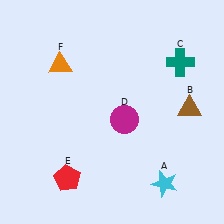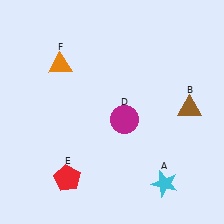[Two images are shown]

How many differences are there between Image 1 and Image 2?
There is 1 difference between the two images.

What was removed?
The teal cross (C) was removed in Image 2.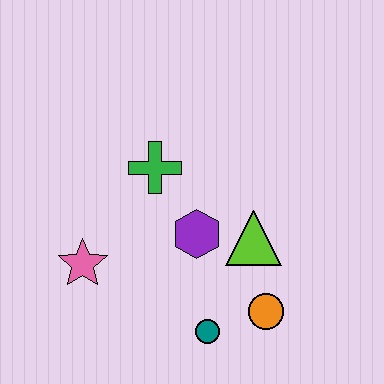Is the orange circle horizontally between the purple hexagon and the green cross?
No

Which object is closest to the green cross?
The purple hexagon is closest to the green cross.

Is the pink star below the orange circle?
No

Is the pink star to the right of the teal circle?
No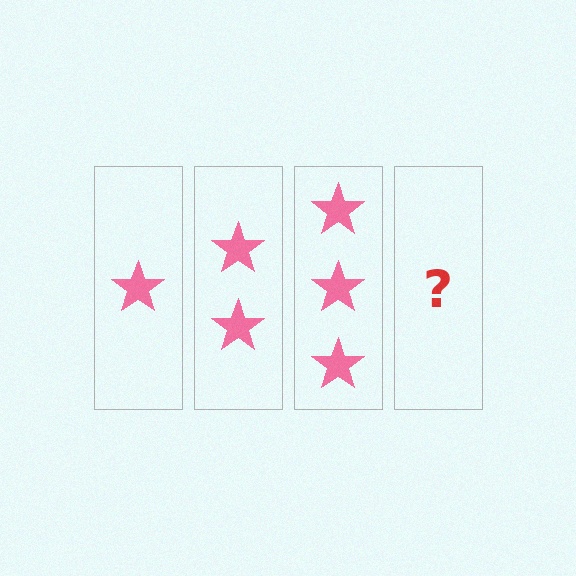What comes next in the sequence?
The next element should be 4 stars.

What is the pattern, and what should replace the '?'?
The pattern is that each step adds one more star. The '?' should be 4 stars.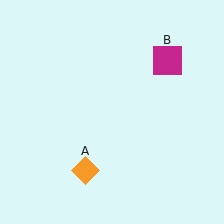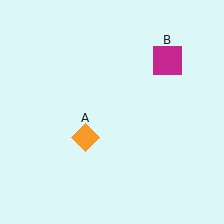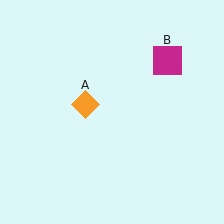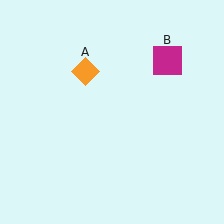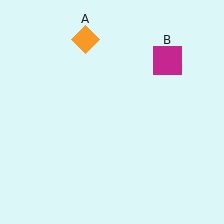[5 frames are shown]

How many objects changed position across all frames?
1 object changed position: orange diamond (object A).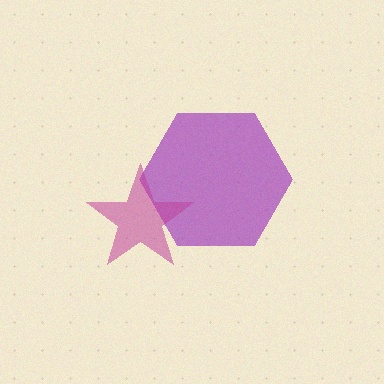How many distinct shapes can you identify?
There are 2 distinct shapes: a purple hexagon, a magenta star.